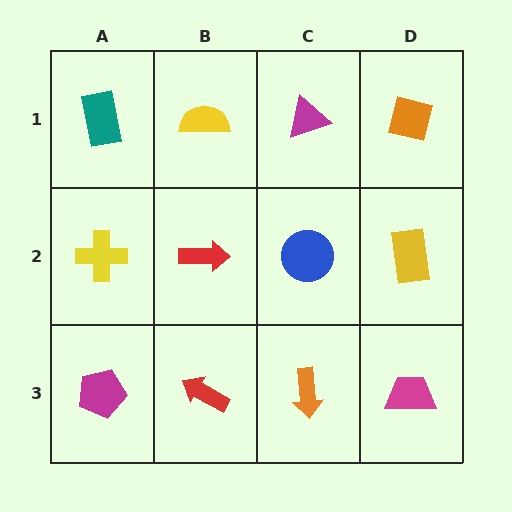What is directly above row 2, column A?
A teal rectangle.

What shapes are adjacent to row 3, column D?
A yellow rectangle (row 2, column D), an orange arrow (row 3, column C).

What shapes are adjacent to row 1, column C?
A blue circle (row 2, column C), a yellow semicircle (row 1, column B), an orange square (row 1, column D).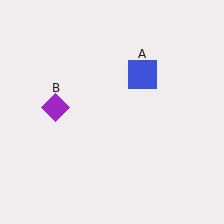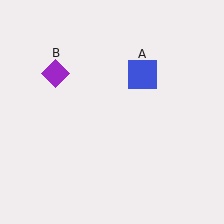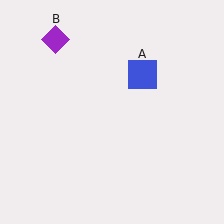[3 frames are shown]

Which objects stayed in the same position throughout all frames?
Blue square (object A) remained stationary.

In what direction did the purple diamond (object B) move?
The purple diamond (object B) moved up.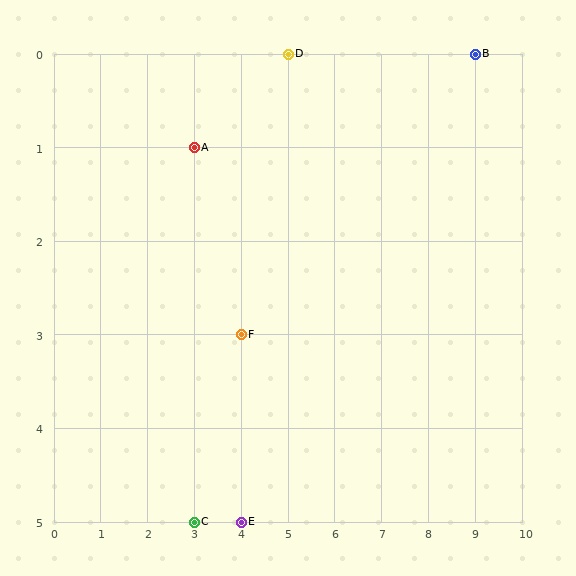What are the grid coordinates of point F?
Point F is at grid coordinates (4, 3).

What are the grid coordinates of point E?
Point E is at grid coordinates (4, 5).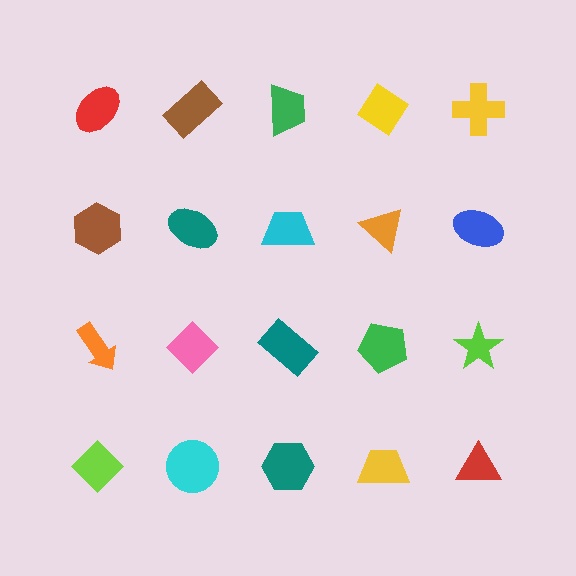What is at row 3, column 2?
A pink diamond.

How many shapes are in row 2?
5 shapes.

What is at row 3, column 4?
A green pentagon.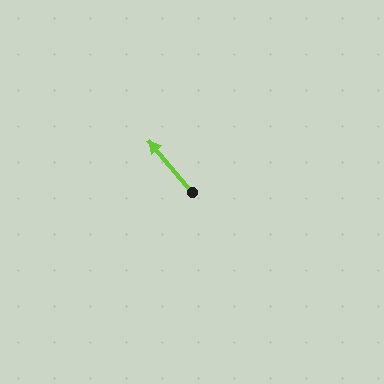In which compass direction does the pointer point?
Northwest.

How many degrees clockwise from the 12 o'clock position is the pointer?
Approximately 320 degrees.